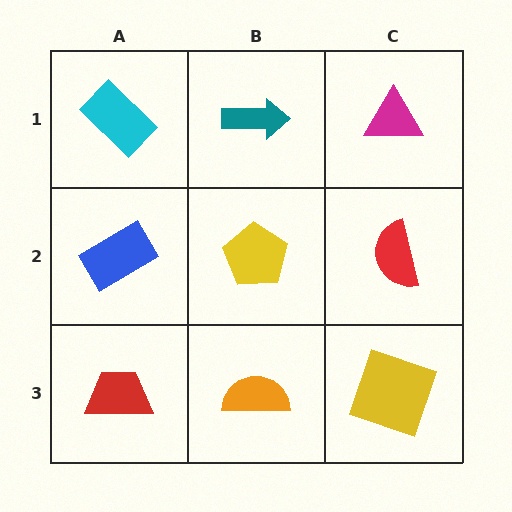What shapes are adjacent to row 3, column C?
A red semicircle (row 2, column C), an orange semicircle (row 3, column B).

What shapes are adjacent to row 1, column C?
A red semicircle (row 2, column C), a teal arrow (row 1, column B).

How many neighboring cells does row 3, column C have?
2.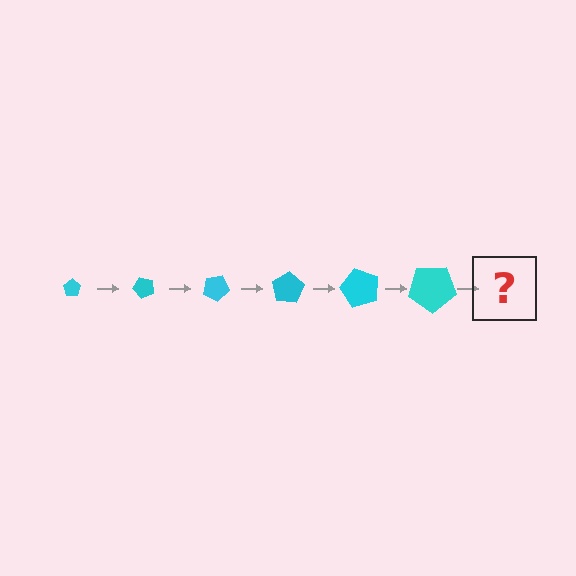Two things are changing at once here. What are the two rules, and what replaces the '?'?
The two rules are that the pentagon grows larger each step and it rotates 50 degrees each step. The '?' should be a pentagon, larger than the previous one and rotated 300 degrees from the start.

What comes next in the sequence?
The next element should be a pentagon, larger than the previous one and rotated 300 degrees from the start.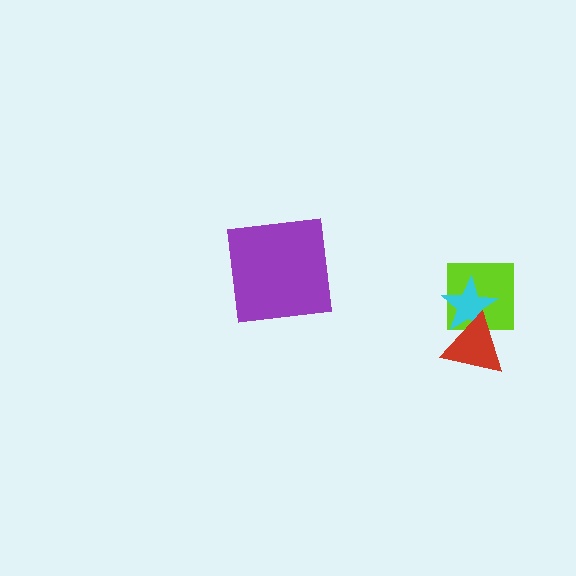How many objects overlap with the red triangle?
2 objects overlap with the red triangle.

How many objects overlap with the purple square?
0 objects overlap with the purple square.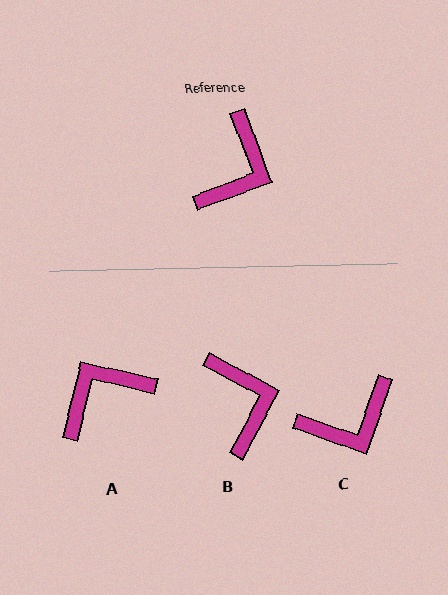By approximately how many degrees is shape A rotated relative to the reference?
Approximately 146 degrees counter-clockwise.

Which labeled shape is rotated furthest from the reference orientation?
A, about 146 degrees away.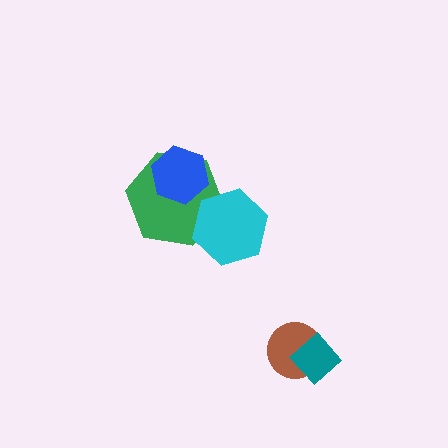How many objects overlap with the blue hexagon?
1 object overlaps with the blue hexagon.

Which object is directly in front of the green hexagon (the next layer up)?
The blue hexagon is directly in front of the green hexagon.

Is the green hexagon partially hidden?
Yes, it is partially covered by another shape.